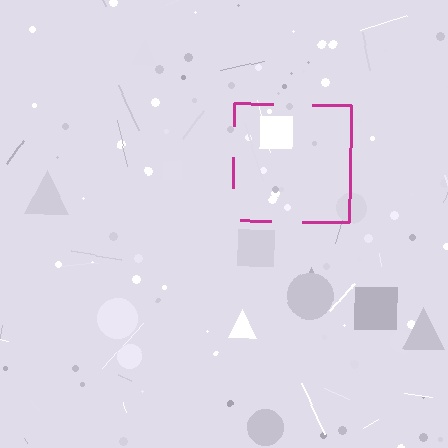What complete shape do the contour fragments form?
The contour fragments form a square.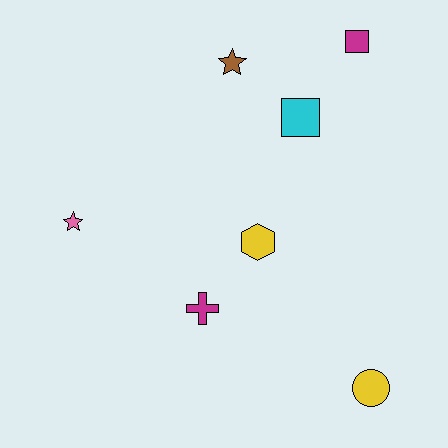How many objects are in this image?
There are 7 objects.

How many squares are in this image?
There are 2 squares.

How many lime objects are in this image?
There are no lime objects.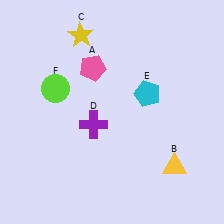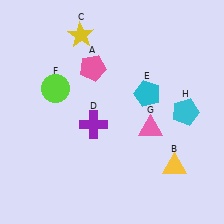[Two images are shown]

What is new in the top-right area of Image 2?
A cyan pentagon (H) was added in the top-right area of Image 2.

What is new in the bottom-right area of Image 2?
A pink triangle (G) was added in the bottom-right area of Image 2.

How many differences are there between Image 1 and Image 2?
There are 2 differences between the two images.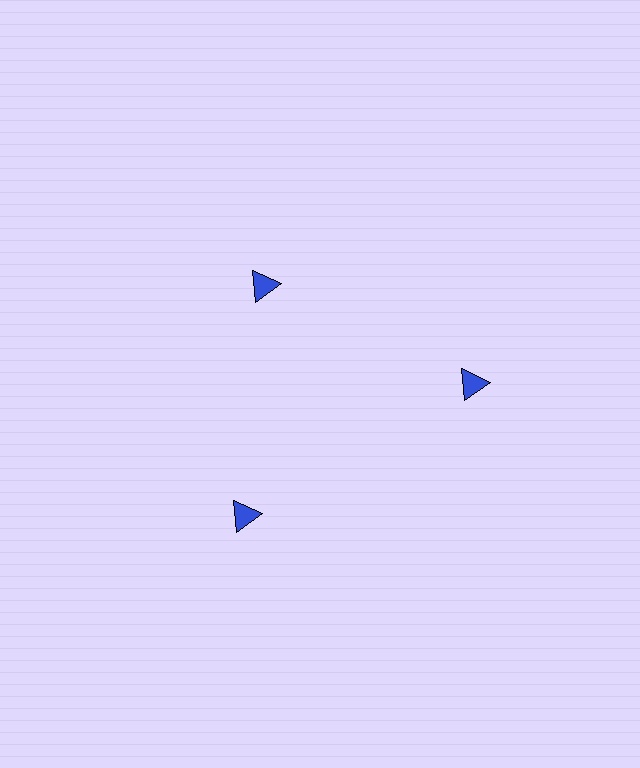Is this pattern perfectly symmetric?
No. The 3 blue triangles are arranged in a ring, but one element near the 11 o'clock position is pulled inward toward the center, breaking the 3-fold rotational symmetry.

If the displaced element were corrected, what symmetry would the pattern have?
It would have 3-fold rotational symmetry — the pattern would map onto itself every 120 degrees.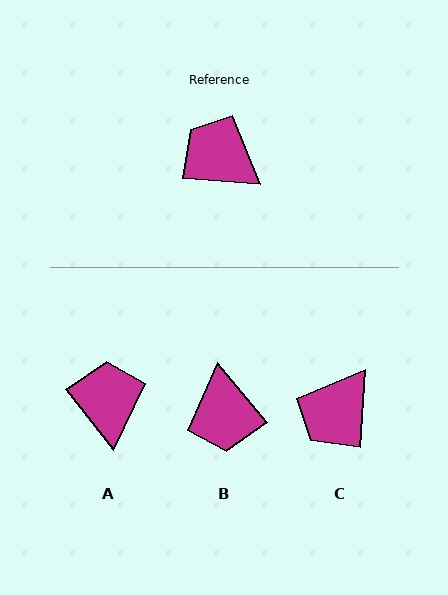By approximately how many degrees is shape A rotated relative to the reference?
Approximately 47 degrees clockwise.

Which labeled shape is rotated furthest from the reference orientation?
B, about 134 degrees away.